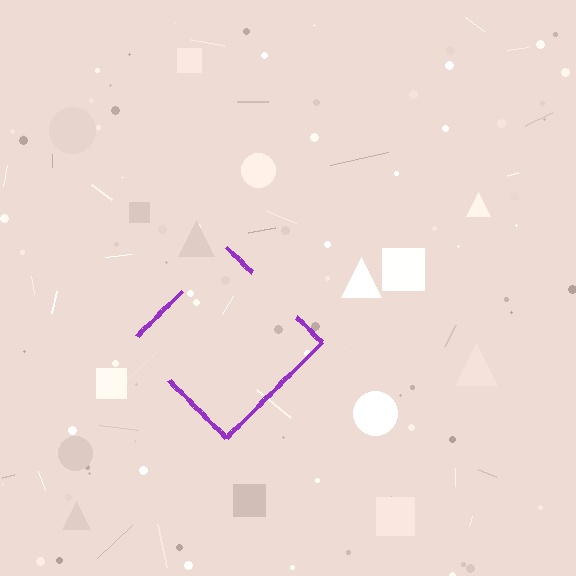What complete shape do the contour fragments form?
The contour fragments form a diamond.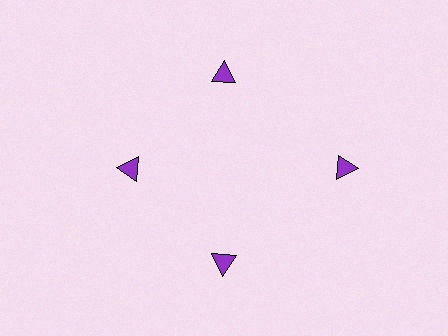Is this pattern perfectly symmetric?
No. The 4 purple triangles are arranged in a ring, but one element near the 3 o'clock position is pushed outward from the center, breaking the 4-fold rotational symmetry.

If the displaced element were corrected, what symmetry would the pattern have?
It would have 4-fold rotational symmetry — the pattern would map onto itself every 90 degrees.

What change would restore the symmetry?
The symmetry would be restored by moving it inward, back onto the ring so that all 4 triangles sit at equal angles and equal distance from the center.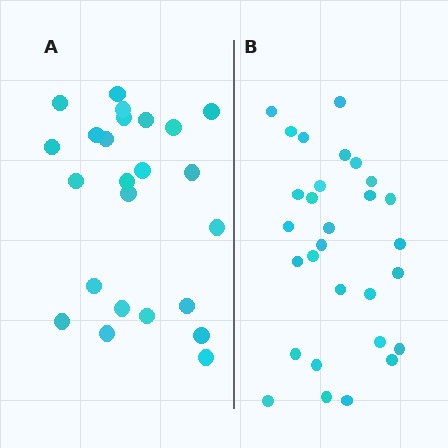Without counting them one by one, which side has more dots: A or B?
Region B (the right region) has more dots.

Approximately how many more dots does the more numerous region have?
Region B has about 5 more dots than region A.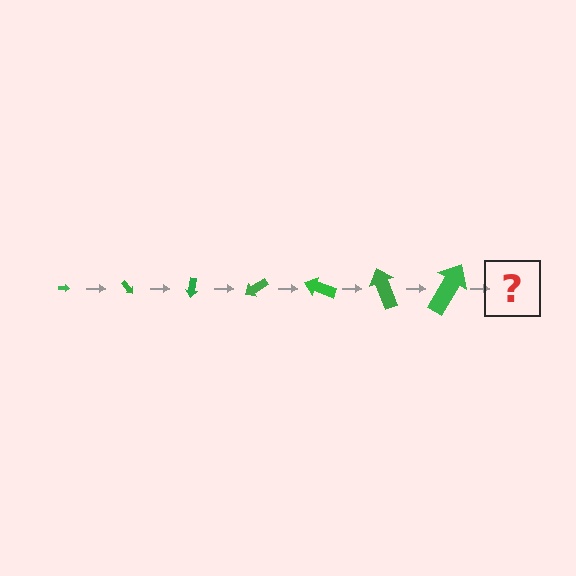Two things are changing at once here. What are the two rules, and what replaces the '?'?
The two rules are that the arrow grows larger each step and it rotates 50 degrees each step. The '?' should be an arrow, larger than the previous one and rotated 350 degrees from the start.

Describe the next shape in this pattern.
It should be an arrow, larger than the previous one and rotated 350 degrees from the start.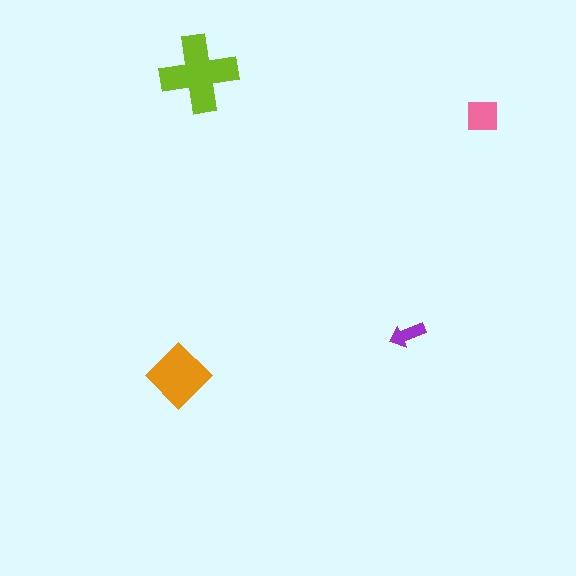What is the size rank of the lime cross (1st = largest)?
1st.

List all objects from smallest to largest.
The purple arrow, the pink square, the orange diamond, the lime cross.